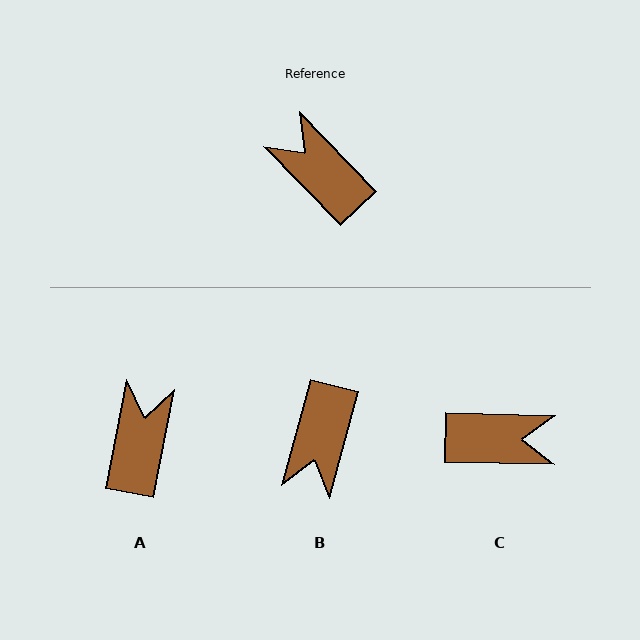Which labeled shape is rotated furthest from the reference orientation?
C, about 135 degrees away.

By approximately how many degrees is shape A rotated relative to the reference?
Approximately 55 degrees clockwise.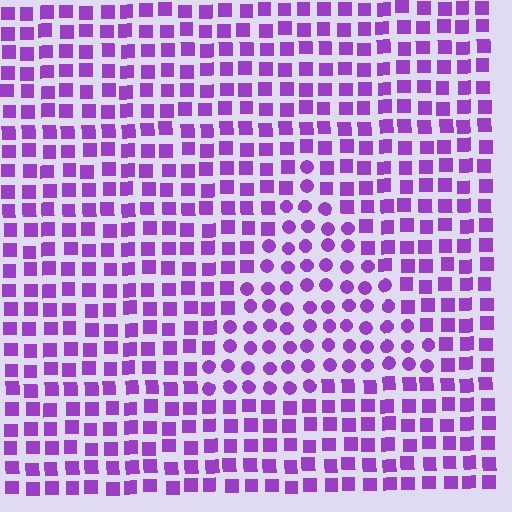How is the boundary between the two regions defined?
The boundary is defined by a change in element shape: circles inside vs. squares outside. All elements share the same color and spacing.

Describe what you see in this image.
The image is filled with small purple elements arranged in a uniform grid. A triangle-shaped region contains circles, while the surrounding area contains squares. The boundary is defined purely by the change in element shape.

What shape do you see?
I see a triangle.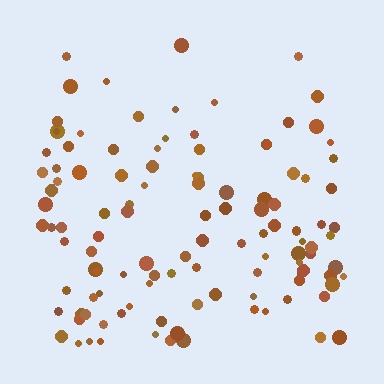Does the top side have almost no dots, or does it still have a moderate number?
Still a moderate number, just noticeably fewer than the bottom.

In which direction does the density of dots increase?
From top to bottom, with the bottom side densest.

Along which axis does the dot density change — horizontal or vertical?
Vertical.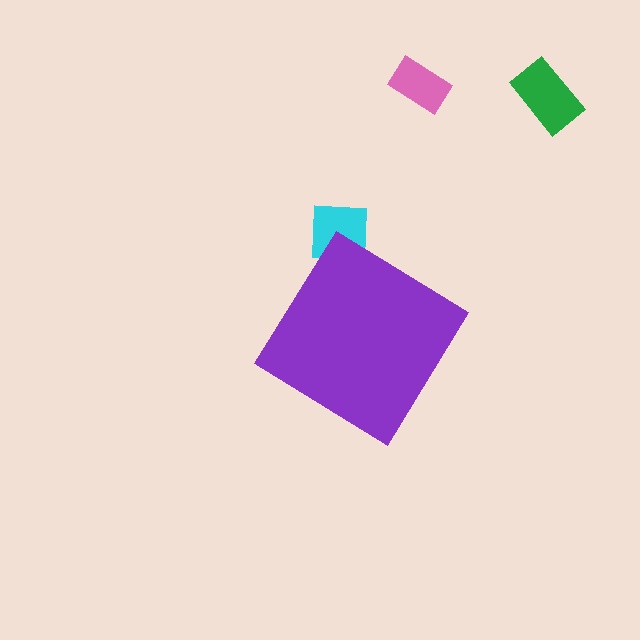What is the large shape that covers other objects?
A purple diamond.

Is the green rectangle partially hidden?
No, the green rectangle is fully visible.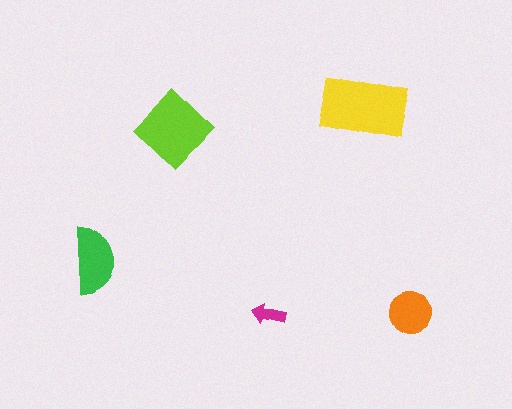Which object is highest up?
The yellow rectangle is topmost.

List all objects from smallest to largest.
The magenta arrow, the orange circle, the green semicircle, the lime diamond, the yellow rectangle.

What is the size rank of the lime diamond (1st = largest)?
2nd.